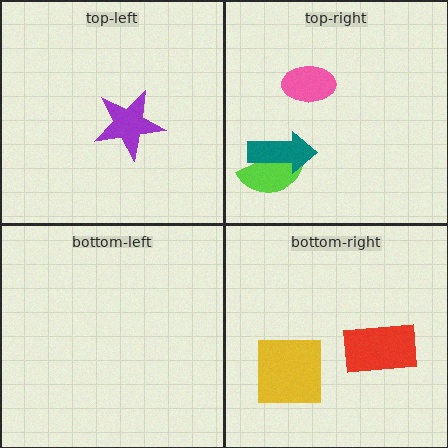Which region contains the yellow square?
The bottom-right region.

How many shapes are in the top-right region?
3.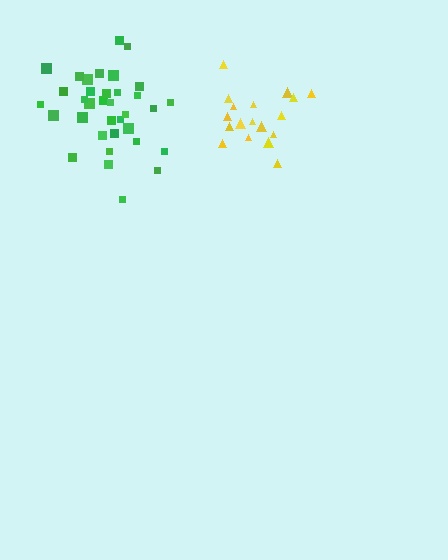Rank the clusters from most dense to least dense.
yellow, green.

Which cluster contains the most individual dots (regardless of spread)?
Green (35).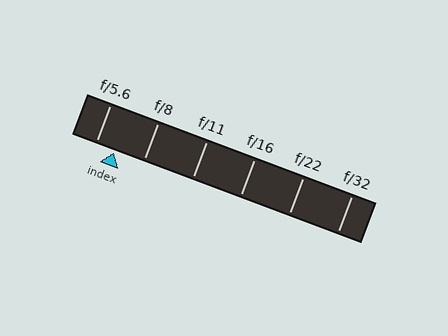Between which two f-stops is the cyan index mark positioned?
The index mark is between f/5.6 and f/8.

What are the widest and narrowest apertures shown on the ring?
The widest aperture shown is f/5.6 and the narrowest is f/32.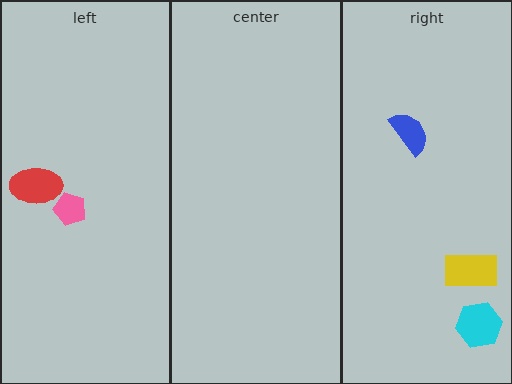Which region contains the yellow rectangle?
The right region.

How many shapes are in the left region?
2.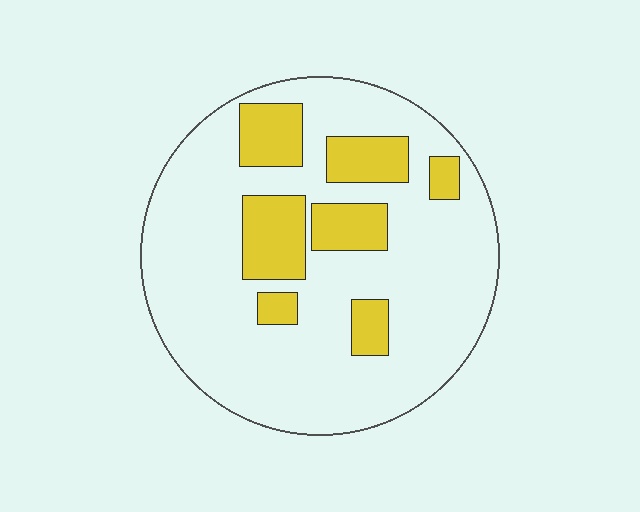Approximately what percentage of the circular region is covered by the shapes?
Approximately 20%.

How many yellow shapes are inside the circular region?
7.